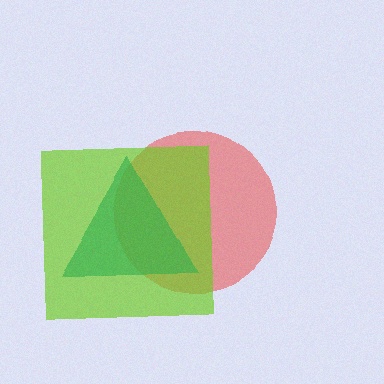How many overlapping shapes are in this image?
There are 3 overlapping shapes in the image.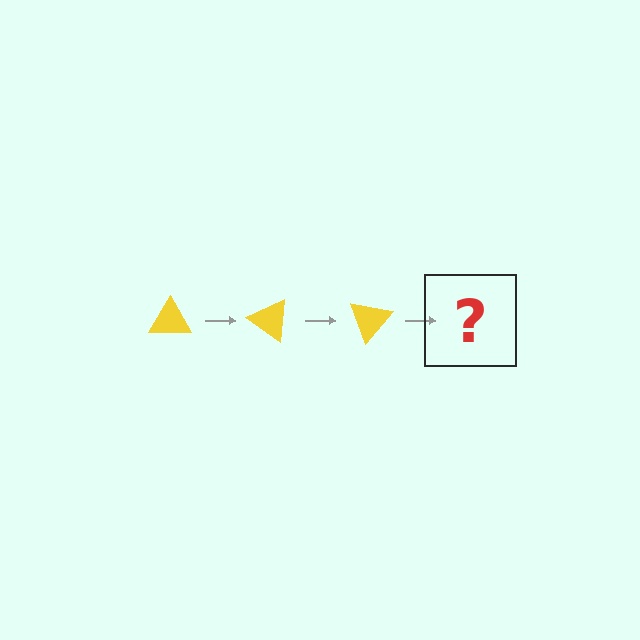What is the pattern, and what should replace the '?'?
The pattern is that the triangle rotates 35 degrees each step. The '?' should be a yellow triangle rotated 105 degrees.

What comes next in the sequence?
The next element should be a yellow triangle rotated 105 degrees.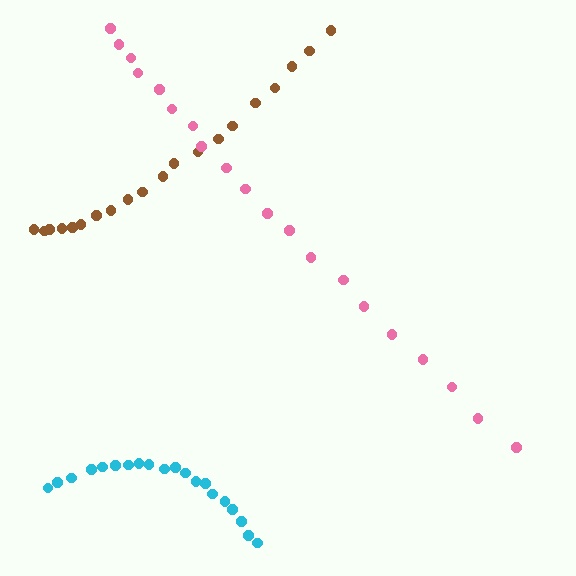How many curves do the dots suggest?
There are 3 distinct paths.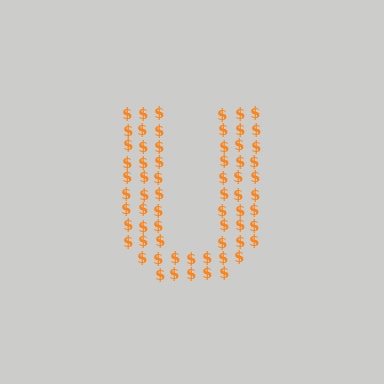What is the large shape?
The large shape is the letter U.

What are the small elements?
The small elements are dollar signs.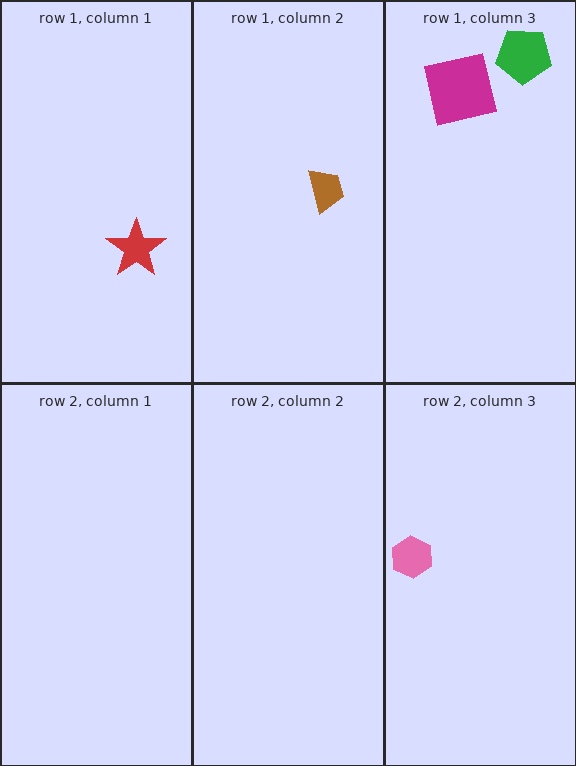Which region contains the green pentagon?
The row 1, column 3 region.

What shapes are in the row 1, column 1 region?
The red star.